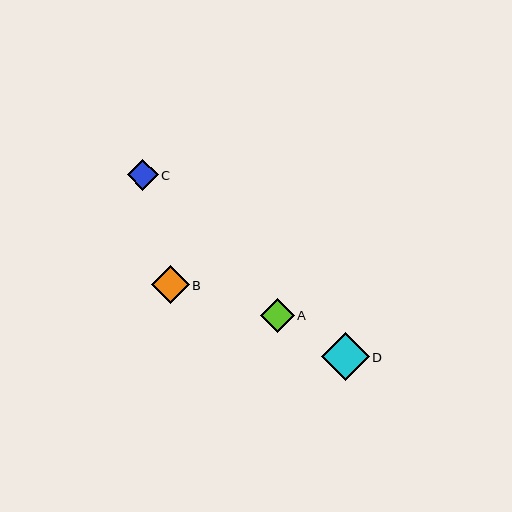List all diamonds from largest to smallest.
From largest to smallest: D, B, A, C.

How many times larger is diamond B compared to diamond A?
Diamond B is approximately 1.1 times the size of diamond A.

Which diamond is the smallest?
Diamond C is the smallest with a size of approximately 31 pixels.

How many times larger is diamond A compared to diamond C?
Diamond A is approximately 1.1 times the size of diamond C.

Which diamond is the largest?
Diamond D is the largest with a size of approximately 48 pixels.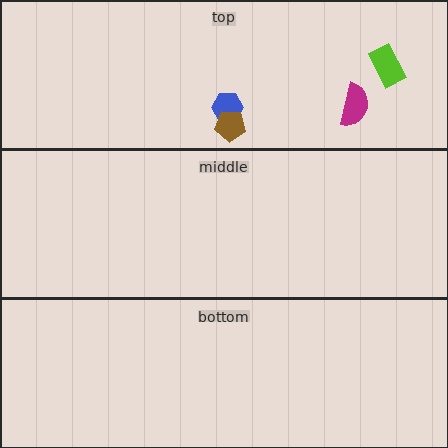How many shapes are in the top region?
4.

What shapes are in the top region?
The blue hexagon, the lime rectangle, the brown pentagon, the magenta semicircle.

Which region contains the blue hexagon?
The top region.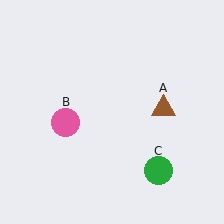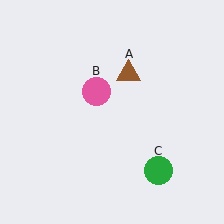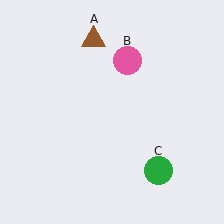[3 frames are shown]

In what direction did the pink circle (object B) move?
The pink circle (object B) moved up and to the right.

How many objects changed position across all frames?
2 objects changed position: brown triangle (object A), pink circle (object B).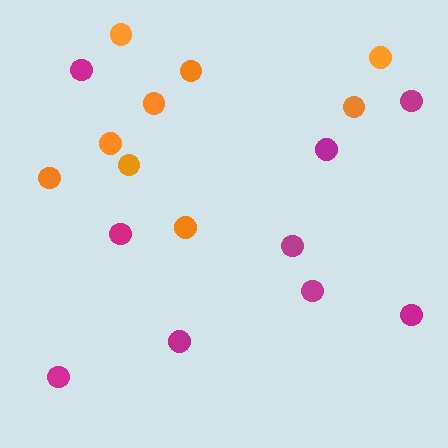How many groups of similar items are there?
There are 2 groups: one group of magenta circles (9) and one group of orange circles (9).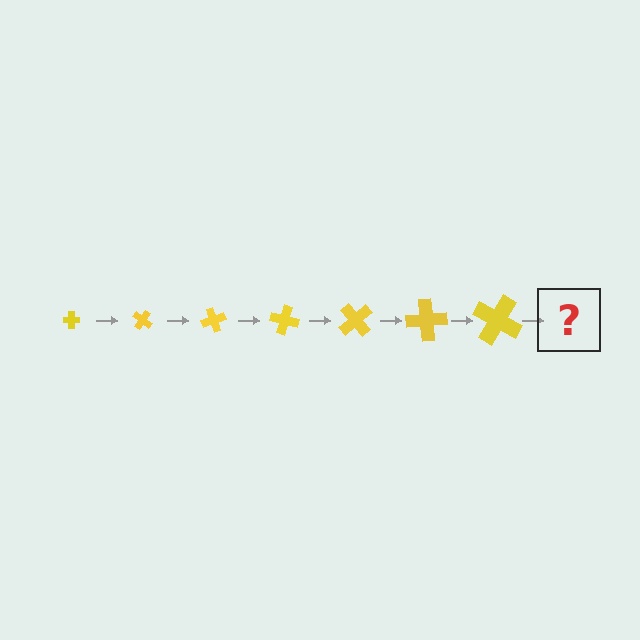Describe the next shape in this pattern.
It should be a cross, larger than the previous one and rotated 245 degrees from the start.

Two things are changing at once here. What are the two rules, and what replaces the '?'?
The two rules are that the cross grows larger each step and it rotates 35 degrees each step. The '?' should be a cross, larger than the previous one and rotated 245 degrees from the start.